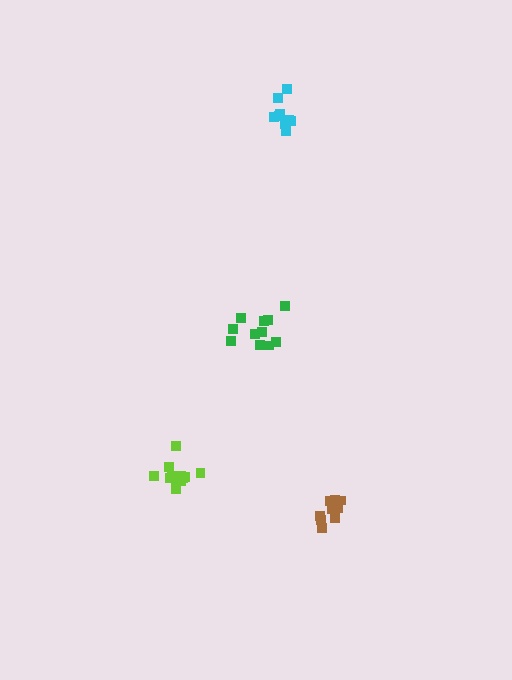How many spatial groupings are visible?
There are 4 spatial groupings.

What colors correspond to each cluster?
The clusters are colored: green, cyan, lime, brown.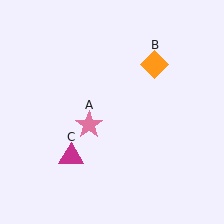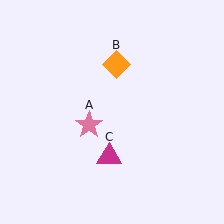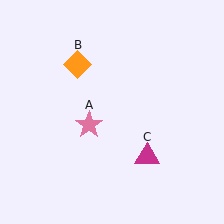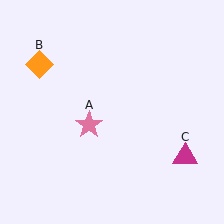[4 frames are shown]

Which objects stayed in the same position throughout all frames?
Pink star (object A) remained stationary.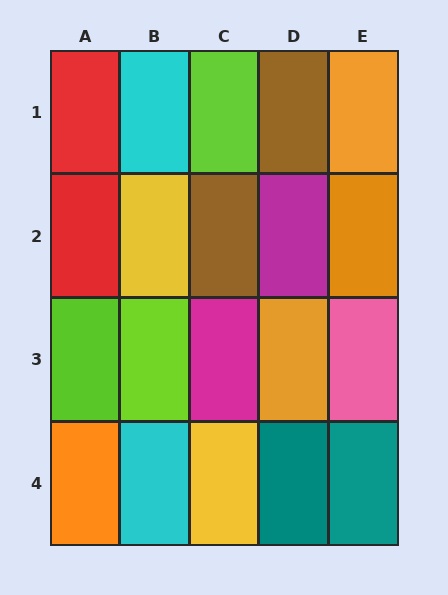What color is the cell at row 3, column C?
Magenta.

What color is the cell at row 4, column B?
Cyan.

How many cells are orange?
4 cells are orange.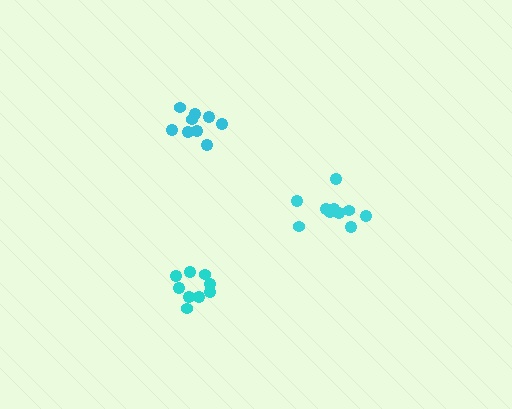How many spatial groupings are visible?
There are 3 spatial groupings.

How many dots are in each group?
Group 1: 10 dots, Group 2: 9 dots, Group 3: 9 dots (28 total).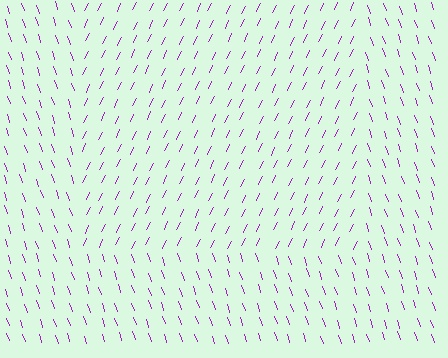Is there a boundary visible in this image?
Yes, there is a texture boundary formed by a change in line orientation.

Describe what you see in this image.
The image is filled with small purple line segments. A rectangle region in the image has lines oriented differently from the surrounding lines, creating a visible texture boundary.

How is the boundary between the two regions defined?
The boundary is defined purely by a change in line orientation (approximately 45 degrees difference). All lines are the same color and thickness.